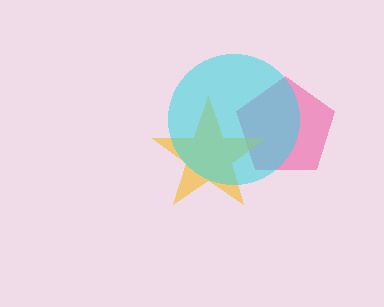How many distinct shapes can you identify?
There are 3 distinct shapes: a pink pentagon, a yellow star, a cyan circle.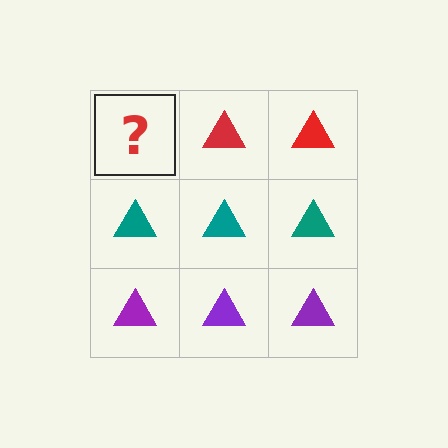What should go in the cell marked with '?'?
The missing cell should contain a red triangle.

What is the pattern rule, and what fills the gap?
The rule is that each row has a consistent color. The gap should be filled with a red triangle.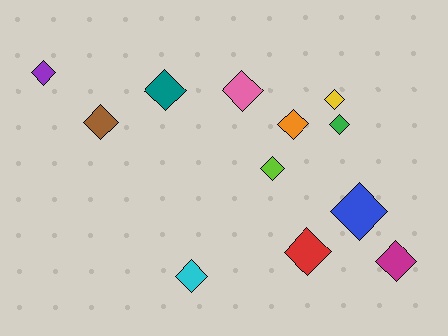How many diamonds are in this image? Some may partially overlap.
There are 12 diamonds.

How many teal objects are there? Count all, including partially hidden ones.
There is 1 teal object.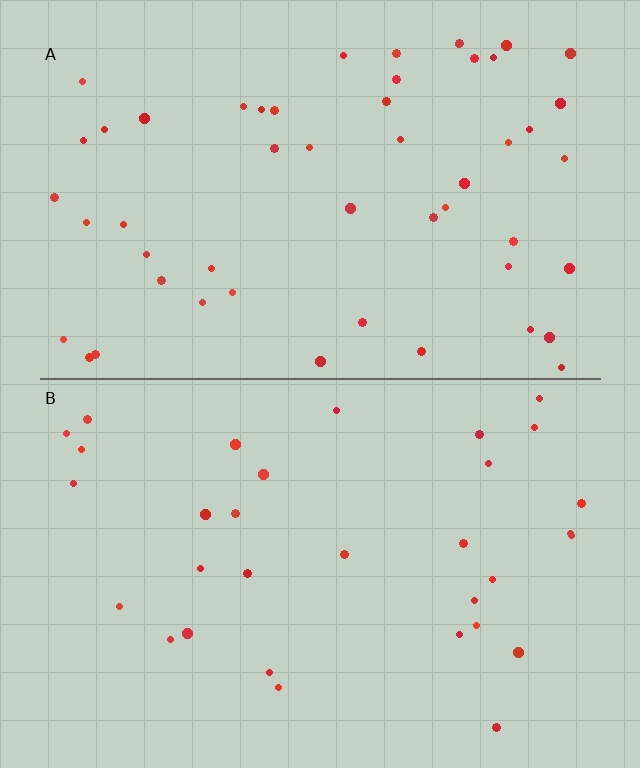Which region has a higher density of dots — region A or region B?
A (the top).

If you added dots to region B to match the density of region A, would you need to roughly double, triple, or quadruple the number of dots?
Approximately double.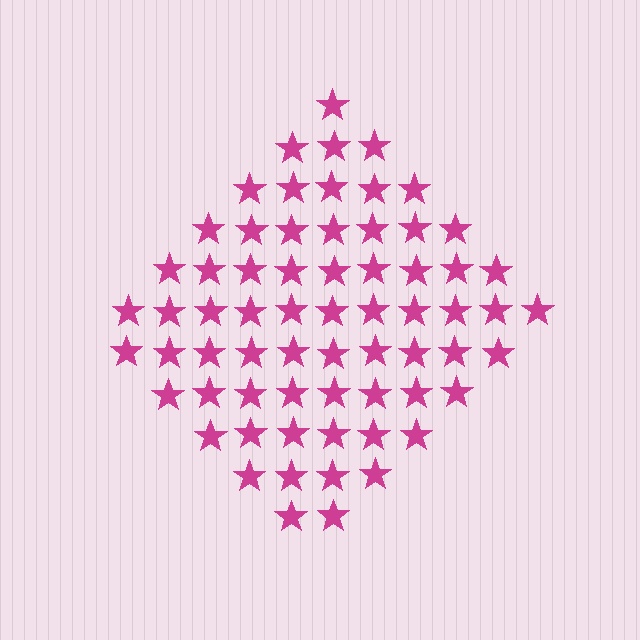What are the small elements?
The small elements are stars.